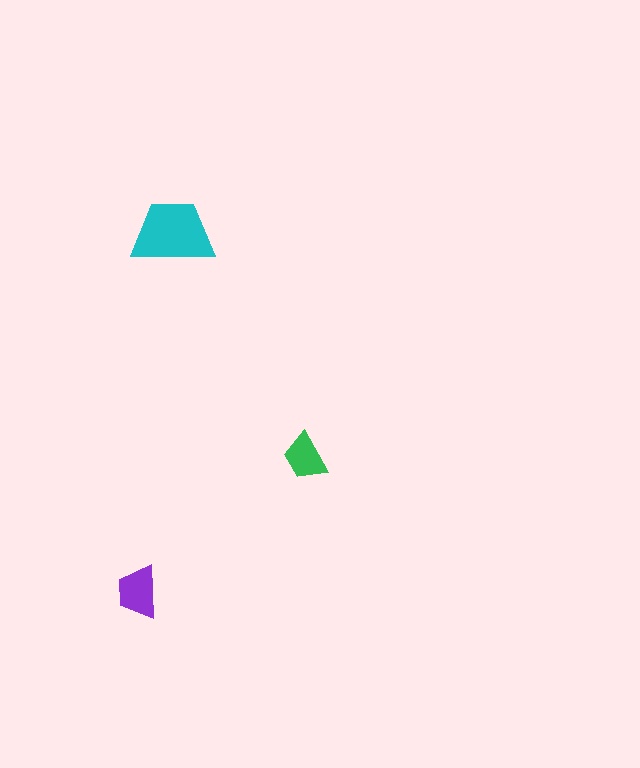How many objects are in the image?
There are 3 objects in the image.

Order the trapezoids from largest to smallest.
the cyan one, the purple one, the green one.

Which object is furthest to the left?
The purple trapezoid is leftmost.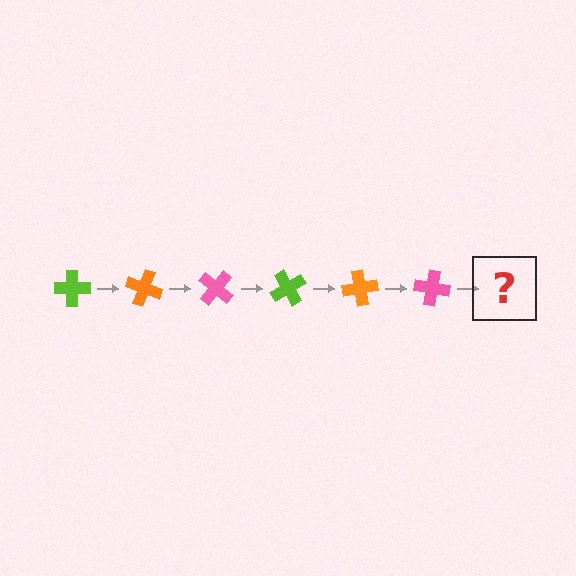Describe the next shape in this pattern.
It should be a lime cross, rotated 120 degrees from the start.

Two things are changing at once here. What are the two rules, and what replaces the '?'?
The two rules are that it rotates 20 degrees each step and the color cycles through lime, orange, and pink. The '?' should be a lime cross, rotated 120 degrees from the start.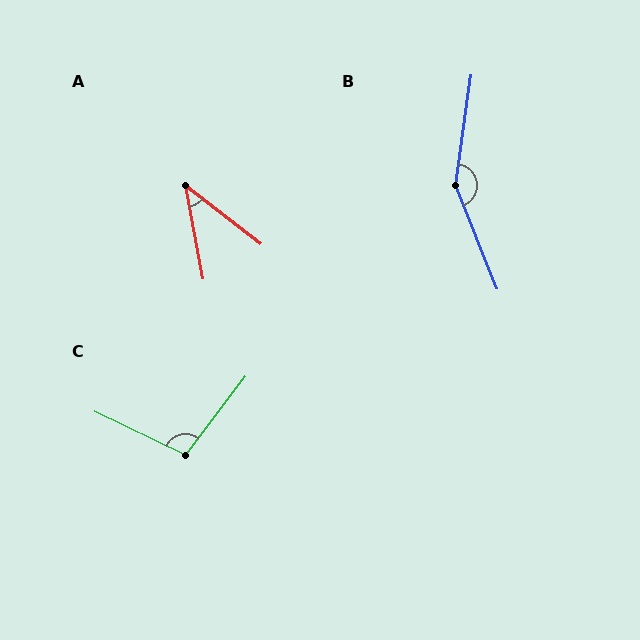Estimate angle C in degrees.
Approximately 102 degrees.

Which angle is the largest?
B, at approximately 150 degrees.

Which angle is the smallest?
A, at approximately 41 degrees.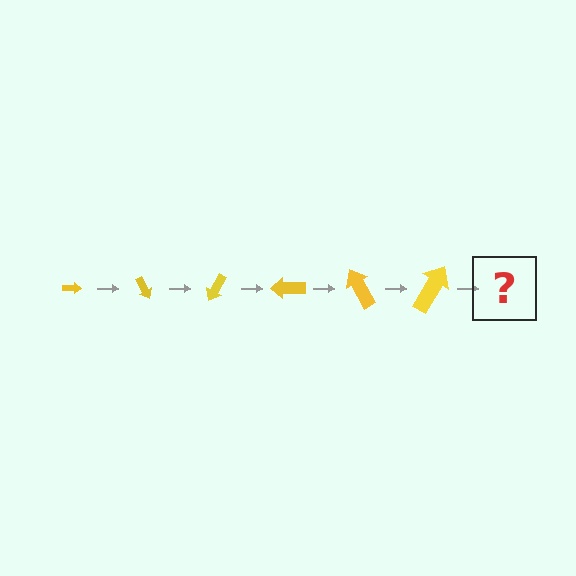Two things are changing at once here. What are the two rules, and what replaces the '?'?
The two rules are that the arrow grows larger each step and it rotates 60 degrees each step. The '?' should be an arrow, larger than the previous one and rotated 360 degrees from the start.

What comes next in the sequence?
The next element should be an arrow, larger than the previous one and rotated 360 degrees from the start.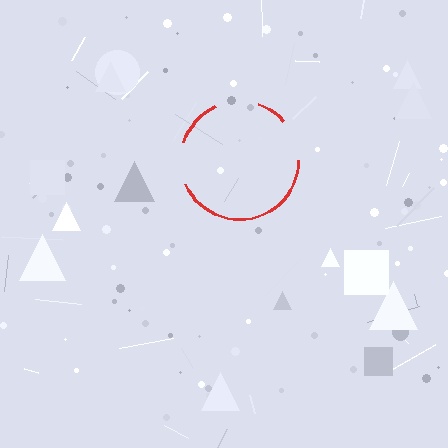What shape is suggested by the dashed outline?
The dashed outline suggests a circle.